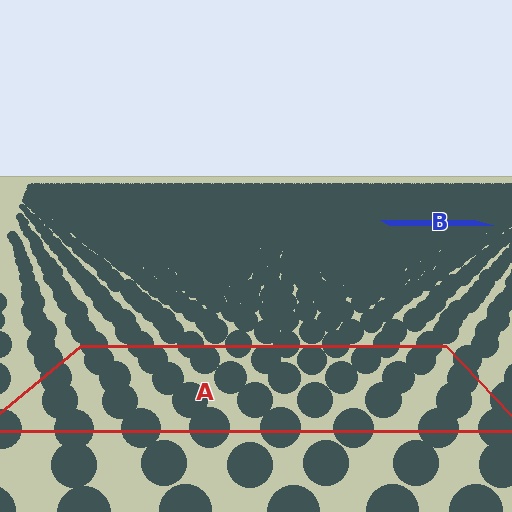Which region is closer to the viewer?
Region A is closer. The texture elements there are larger and more spread out.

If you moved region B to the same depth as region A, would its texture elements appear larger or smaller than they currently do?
They would appear larger. At a closer depth, the same texture elements are projected at a bigger on-screen size.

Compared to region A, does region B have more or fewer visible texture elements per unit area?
Region B has more texture elements per unit area — they are packed more densely because it is farther away.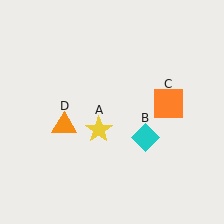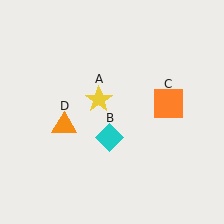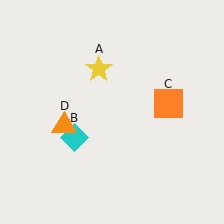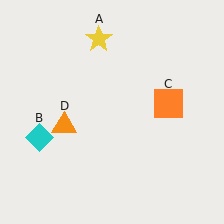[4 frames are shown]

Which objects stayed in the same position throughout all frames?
Orange square (object C) and orange triangle (object D) remained stationary.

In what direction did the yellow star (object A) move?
The yellow star (object A) moved up.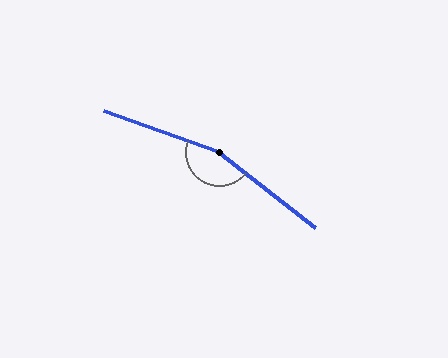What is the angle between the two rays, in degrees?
Approximately 162 degrees.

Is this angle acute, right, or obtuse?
It is obtuse.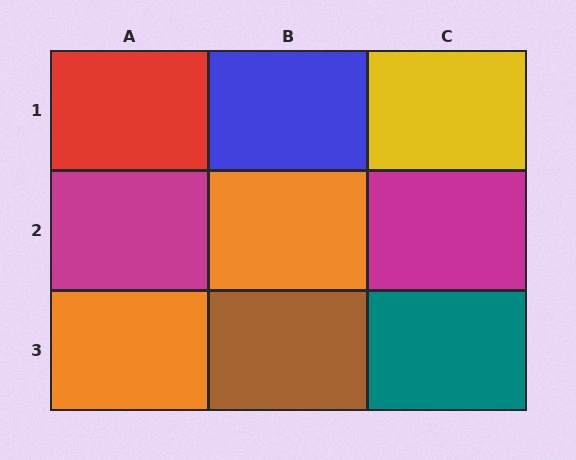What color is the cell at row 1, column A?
Red.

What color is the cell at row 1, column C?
Yellow.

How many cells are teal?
1 cell is teal.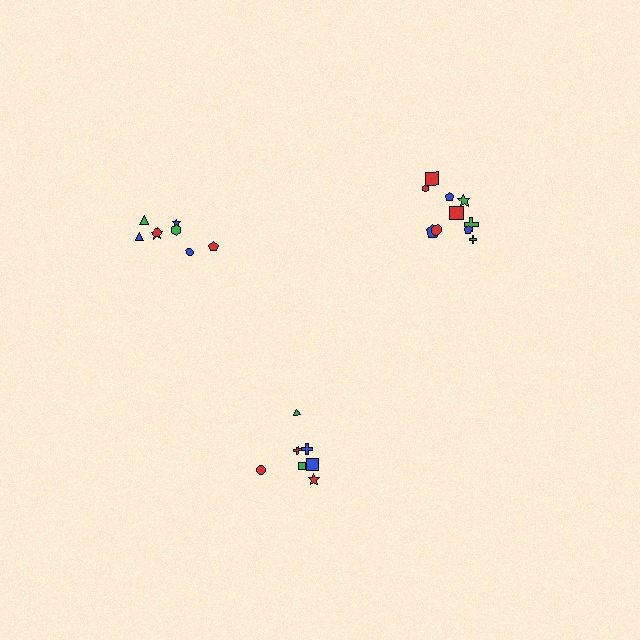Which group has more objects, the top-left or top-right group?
The top-right group.